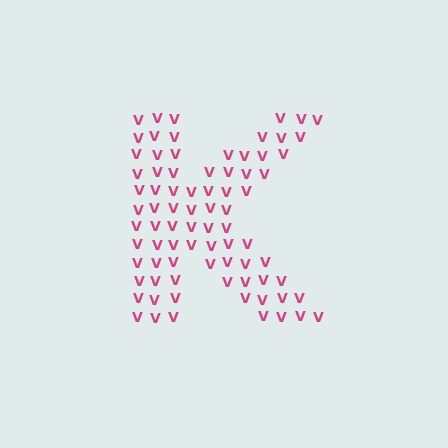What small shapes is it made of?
It is made of small letter V's.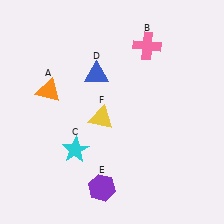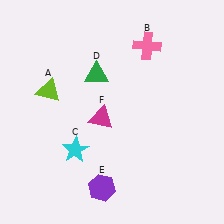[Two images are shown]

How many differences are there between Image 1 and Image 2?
There are 3 differences between the two images.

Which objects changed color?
A changed from orange to lime. D changed from blue to green. F changed from yellow to magenta.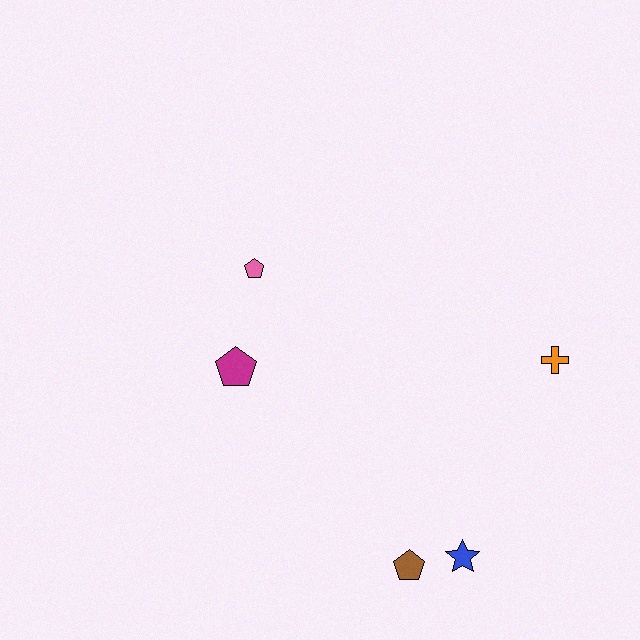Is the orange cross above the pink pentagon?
No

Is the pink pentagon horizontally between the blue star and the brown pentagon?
No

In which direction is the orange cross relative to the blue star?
The orange cross is above the blue star.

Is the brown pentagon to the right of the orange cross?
No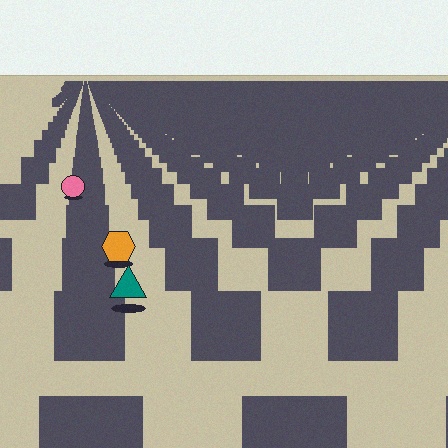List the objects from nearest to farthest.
From nearest to farthest: the teal triangle, the orange hexagon, the pink circle.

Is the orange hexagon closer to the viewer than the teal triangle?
No. The teal triangle is closer — you can tell from the texture gradient: the ground texture is coarser near it.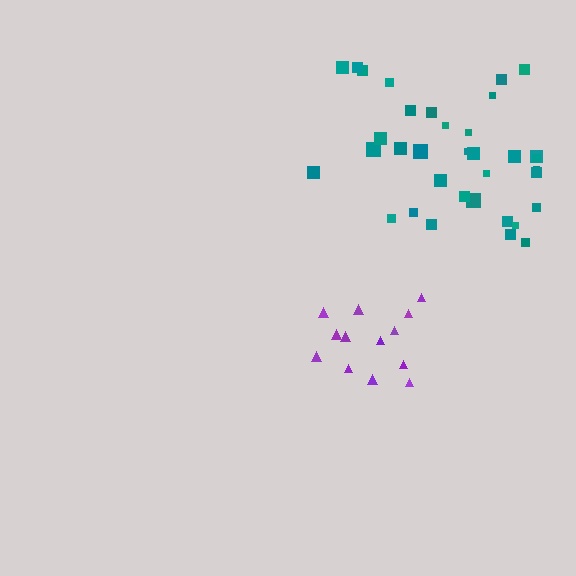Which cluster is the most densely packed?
Purple.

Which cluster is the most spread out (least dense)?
Teal.